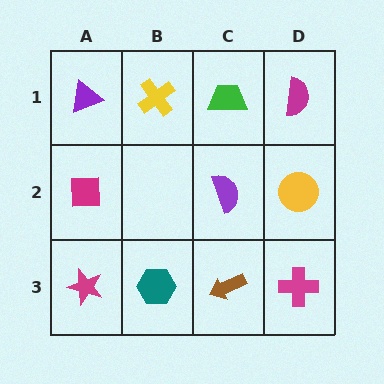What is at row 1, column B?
A yellow cross.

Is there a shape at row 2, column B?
No, that cell is empty.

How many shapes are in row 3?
4 shapes.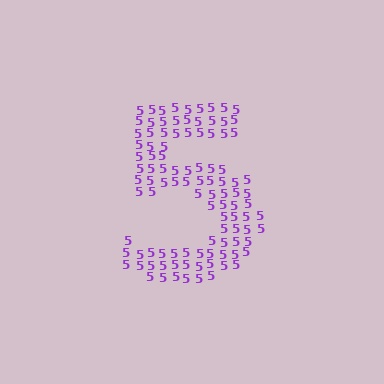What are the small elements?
The small elements are digit 5's.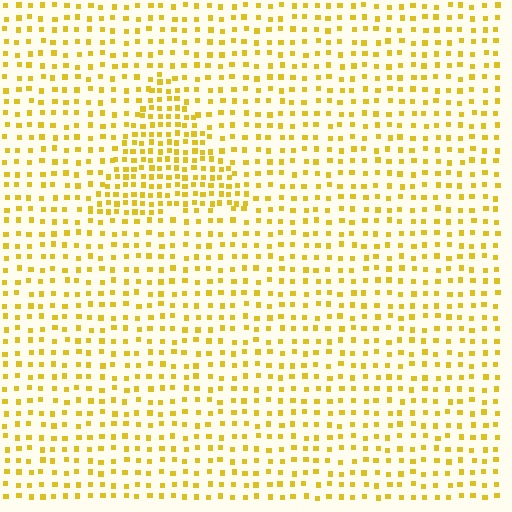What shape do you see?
I see a triangle.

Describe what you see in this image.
The image contains small yellow elements arranged at two different densities. A triangle-shaped region is visible where the elements are more densely packed than the surrounding area.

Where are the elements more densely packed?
The elements are more densely packed inside the triangle boundary.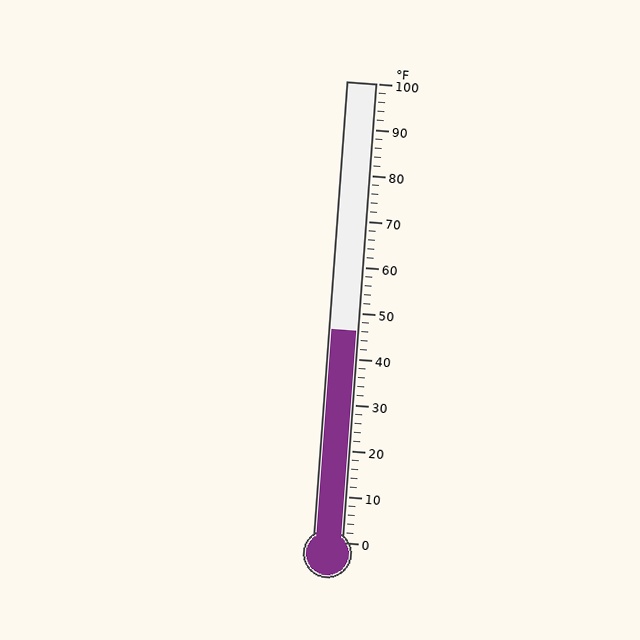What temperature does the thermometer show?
The thermometer shows approximately 46°F.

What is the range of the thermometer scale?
The thermometer scale ranges from 0°F to 100°F.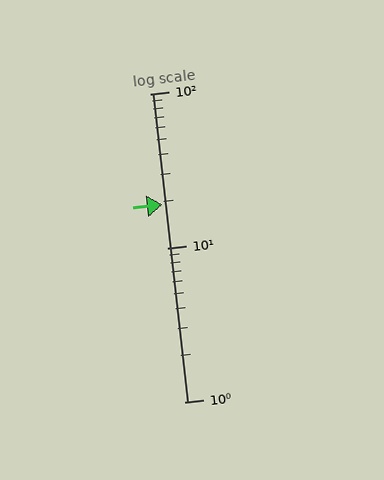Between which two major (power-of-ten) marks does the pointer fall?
The pointer is between 10 and 100.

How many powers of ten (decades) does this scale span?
The scale spans 2 decades, from 1 to 100.